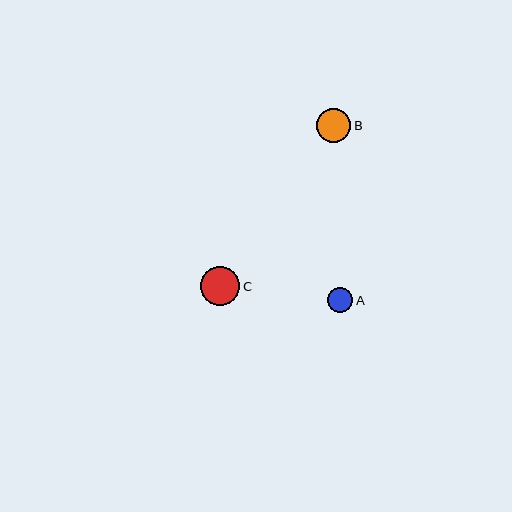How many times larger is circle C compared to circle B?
Circle C is approximately 1.1 times the size of circle B.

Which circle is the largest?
Circle C is the largest with a size of approximately 39 pixels.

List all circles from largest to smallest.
From largest to smallest: C, B, A.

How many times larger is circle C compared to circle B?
Circle C is approximately 1.1 times the size of circle B.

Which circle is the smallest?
Circle A is the smallest with a size of approximately 25 pixels.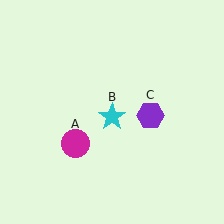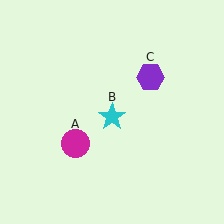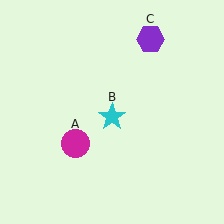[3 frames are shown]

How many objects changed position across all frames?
1 object changed position: purple hexagon (object C).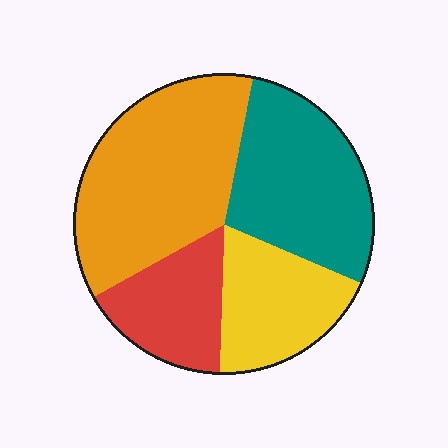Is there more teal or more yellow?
Teal.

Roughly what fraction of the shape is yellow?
Yellow takes up about one fifth (1/5) of the shape.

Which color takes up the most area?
Orange, at roughly 35%.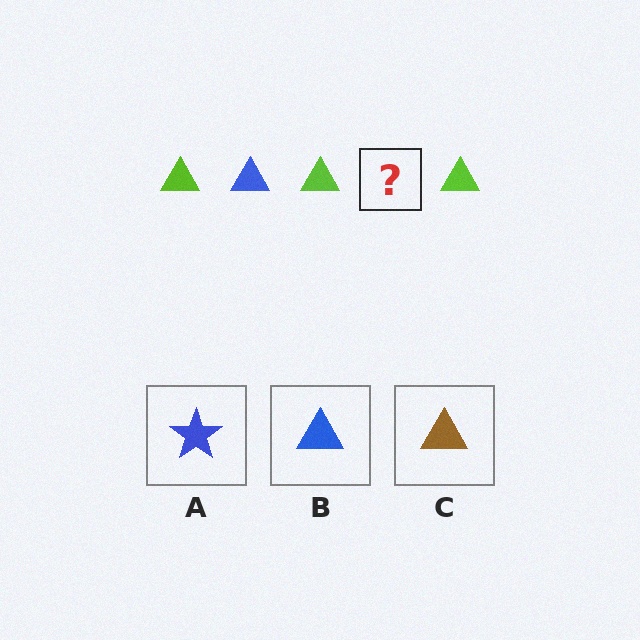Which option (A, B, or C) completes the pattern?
B.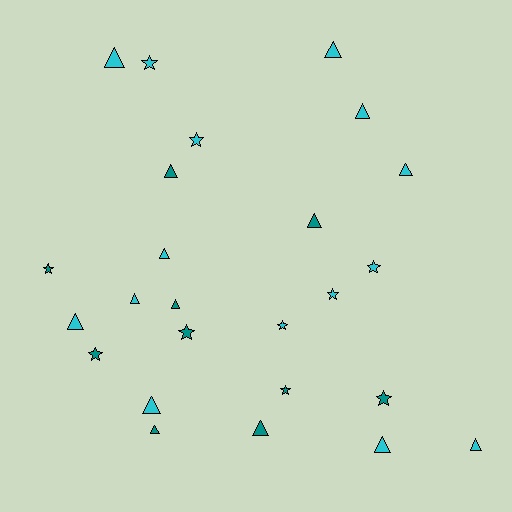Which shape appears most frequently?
Triangle, with 15 objects.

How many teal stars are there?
There are 5 teal stars.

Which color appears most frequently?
Cyan, with 15 objects.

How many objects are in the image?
There are 25 objects.